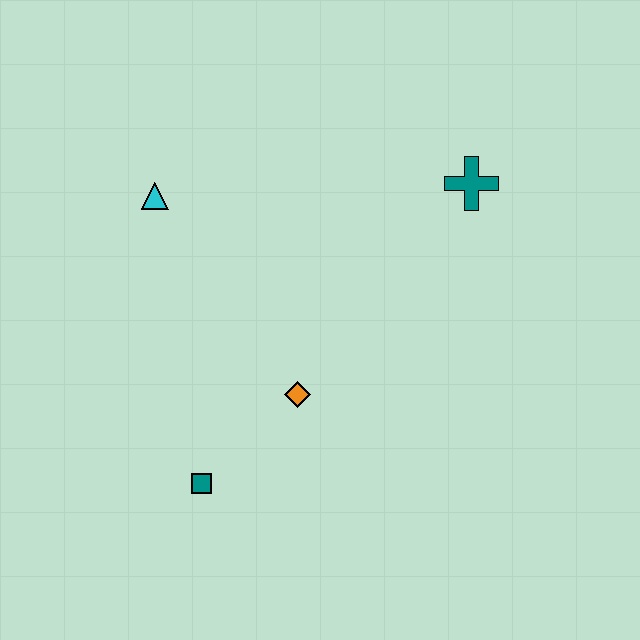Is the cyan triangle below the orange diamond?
No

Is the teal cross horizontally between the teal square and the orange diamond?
No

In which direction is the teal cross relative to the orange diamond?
The teal cross is above the orange diamond.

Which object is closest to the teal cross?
The orange diamond is closest to the teal cross.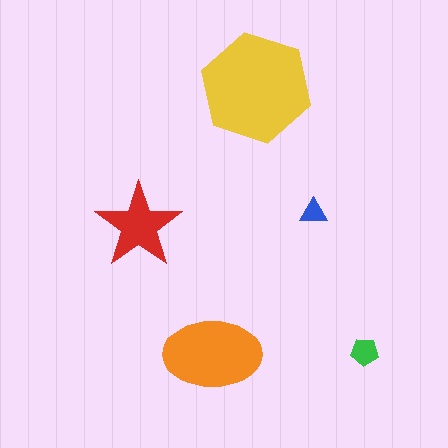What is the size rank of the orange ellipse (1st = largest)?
2nd.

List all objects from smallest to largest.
The blue triangle, the green pentagon, the red star, the orange ellipse, the yellow hexagon.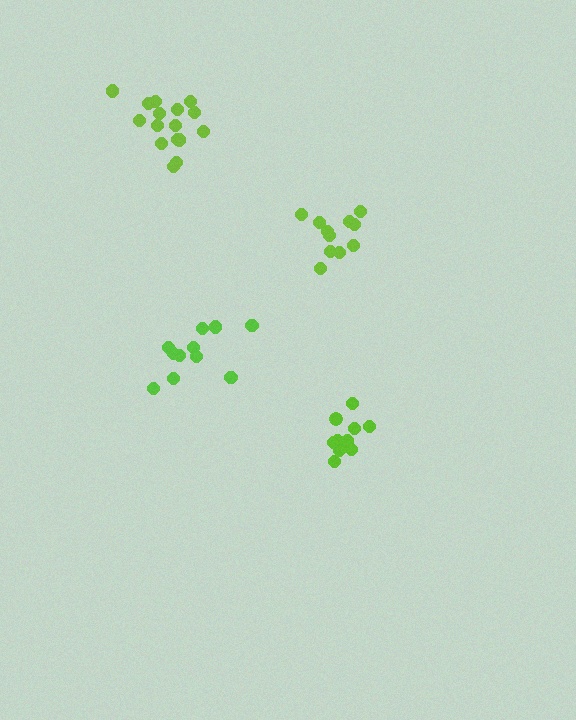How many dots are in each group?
Group 1: 11 dots, Group 2: 12 dots, Group 3: 11 dots, Group 4: 16 dots (50 total).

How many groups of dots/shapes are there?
There are 4 groups.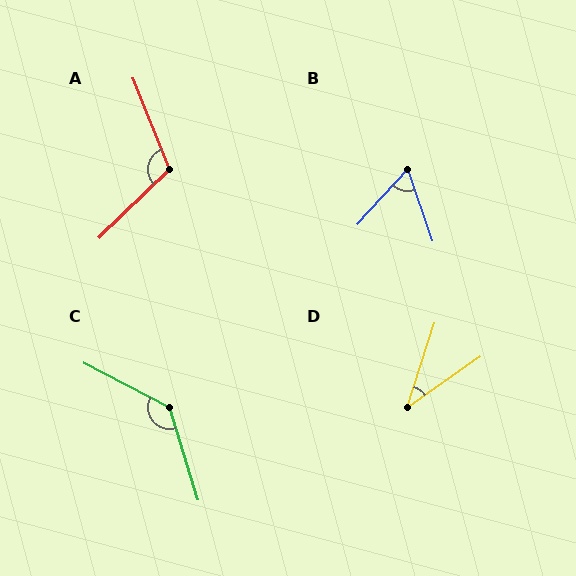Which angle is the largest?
C, at approximately 135 degrees.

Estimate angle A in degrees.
Approximately 113 degrees.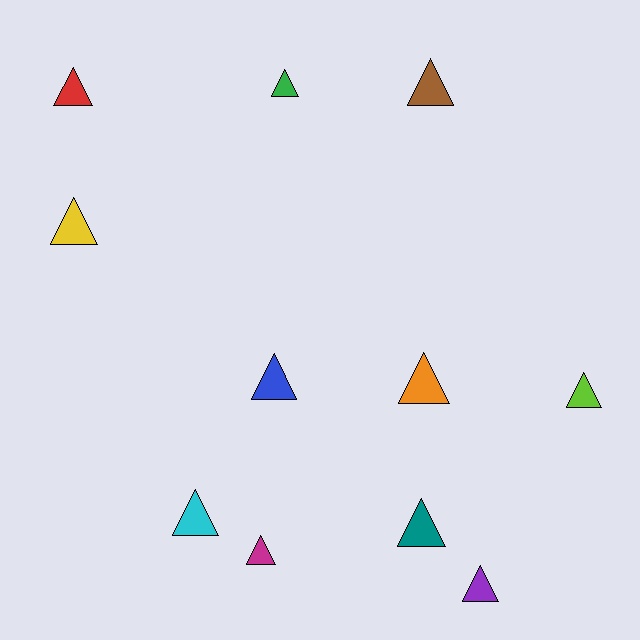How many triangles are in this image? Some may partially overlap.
There are 11 triangles.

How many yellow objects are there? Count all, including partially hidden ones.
There is 1 yellow object.